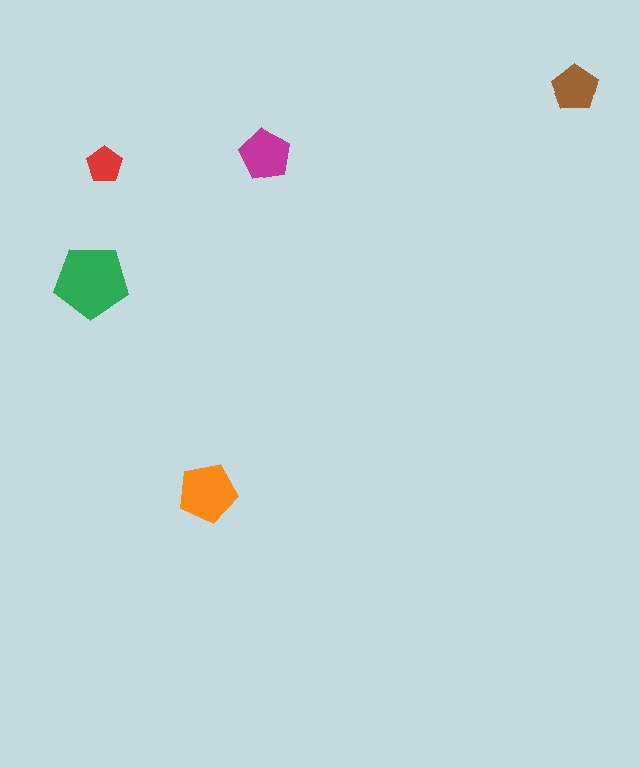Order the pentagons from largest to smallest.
the green one, the orange one, the magenta one, the brown one, the red one.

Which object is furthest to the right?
The brown pentagon is rightmost.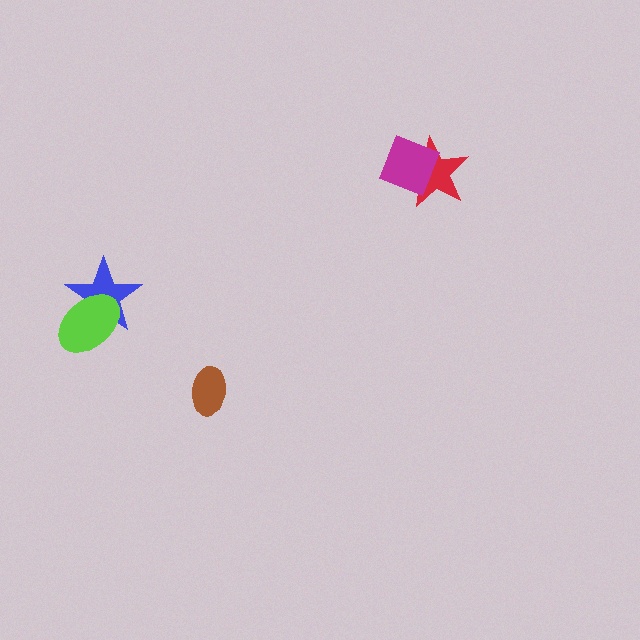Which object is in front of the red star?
The magenta diamond is in front of the red star.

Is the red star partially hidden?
Yes, it is partially covered by another shape.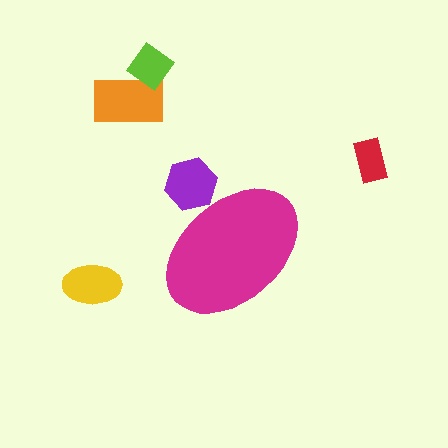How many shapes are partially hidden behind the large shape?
1 shape is partially hidden.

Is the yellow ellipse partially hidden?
No, the yellow ellipse is fully visible.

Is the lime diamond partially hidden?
No, the lime diamond is fully visible.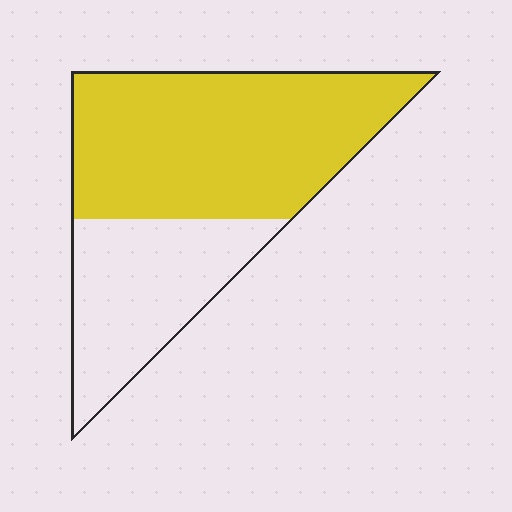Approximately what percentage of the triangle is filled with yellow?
Approximately 65%.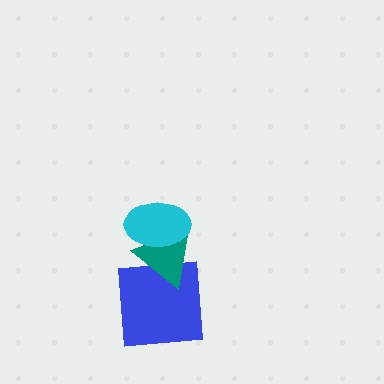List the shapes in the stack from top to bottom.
From top to bottom: the cyan ellipse, the teal triangle, the blue square.